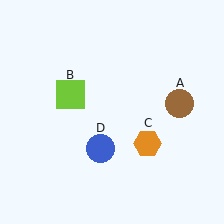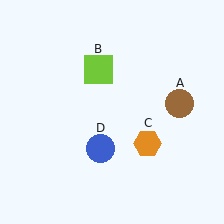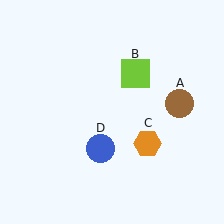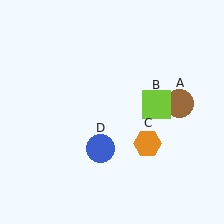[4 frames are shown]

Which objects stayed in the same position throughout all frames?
Brown circle (object A) and orange hexagon (object C) and blue circle (object D) remained stationary.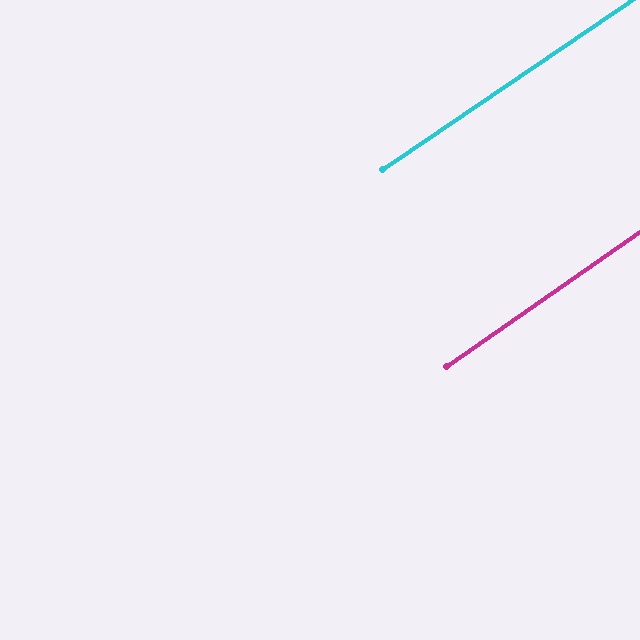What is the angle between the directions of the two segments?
Approximately 1 degree.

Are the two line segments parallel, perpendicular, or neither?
Parallel — their directions differ by only 0.6°.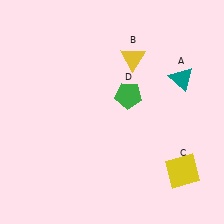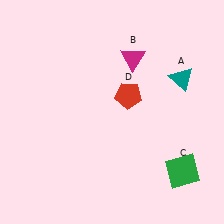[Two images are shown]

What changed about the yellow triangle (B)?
In Image 1, B is yellow. In Image 2, it changed to magenta.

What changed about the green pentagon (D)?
In Image 1, D is green. In Image 2, it changed to red.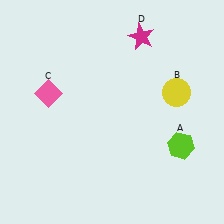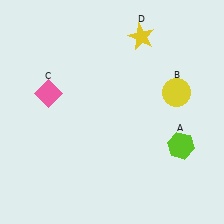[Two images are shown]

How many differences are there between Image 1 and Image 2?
There is 1 difference between the two images.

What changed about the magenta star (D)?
In Image 1, D is magenta. In Image 2, it changed to yellow.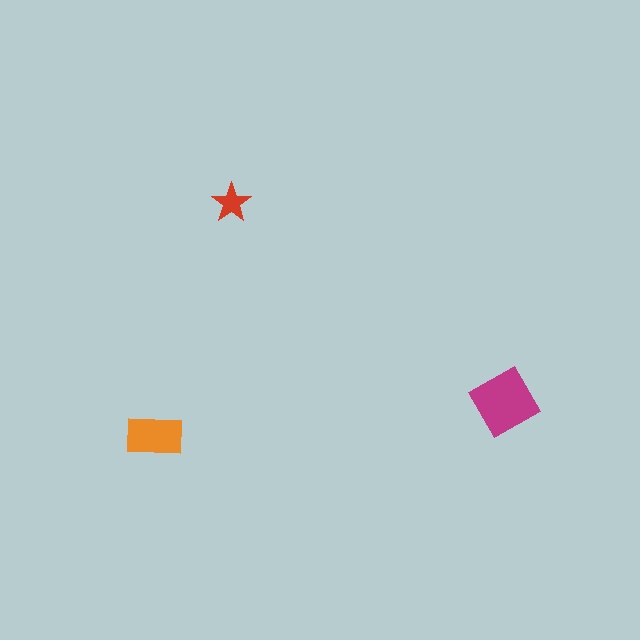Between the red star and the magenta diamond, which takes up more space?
The magenta diamond.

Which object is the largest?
The magenta diamond.